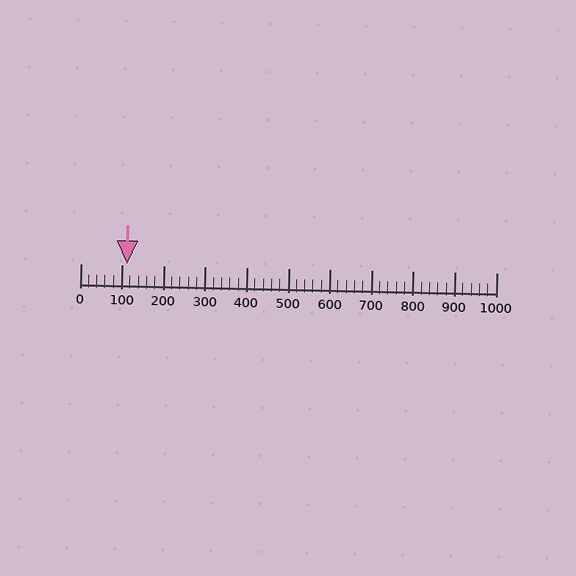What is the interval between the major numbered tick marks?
The major tick marks are spaced 100 units apart.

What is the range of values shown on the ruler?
The ruler shows values from 0 to 1000.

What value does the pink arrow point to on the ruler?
The pink arrow points to approximately 112.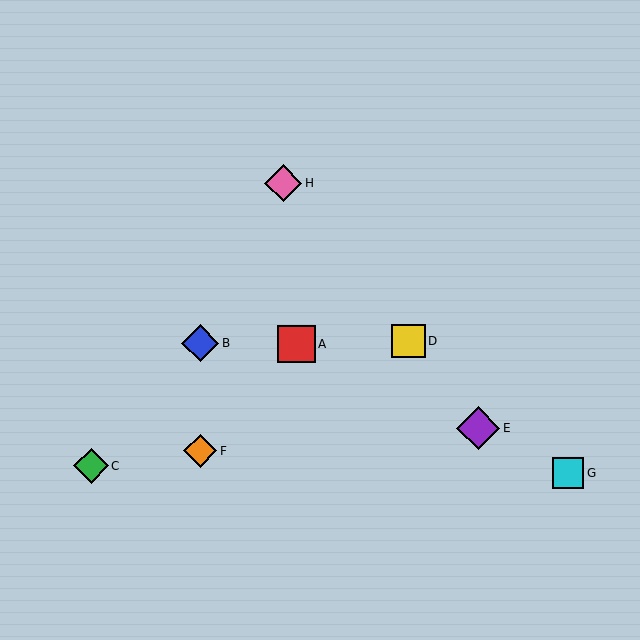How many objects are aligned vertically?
2 objects (B, F) are aligned vertically.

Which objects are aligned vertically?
Objects B, F are aligned vertically.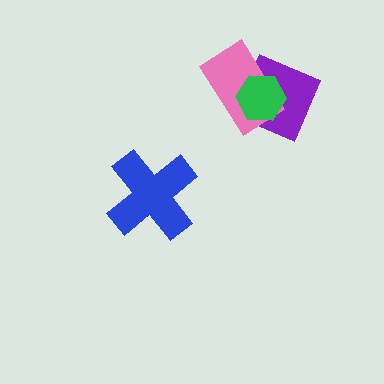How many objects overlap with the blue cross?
0 objects overlap with the blue cross.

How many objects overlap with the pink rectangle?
2 objects overlap with the pink rectangle.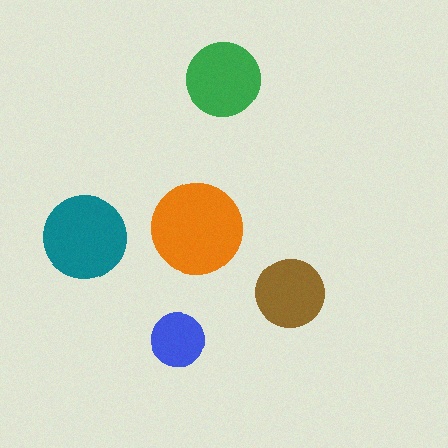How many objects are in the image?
There are 5 objects in the image.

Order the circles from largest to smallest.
the orange one, the teal one, the green one, the brown one, the blue one.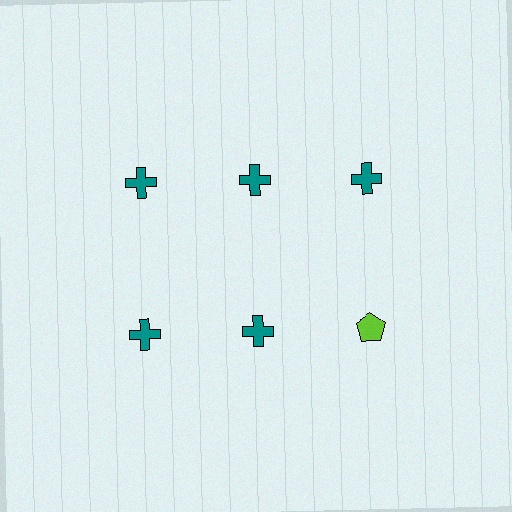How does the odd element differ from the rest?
It differs in both color (lime instead of teal) and shape (pentagon instead of cross).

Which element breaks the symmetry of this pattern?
The lime pentagon in the second row, center column breaks the symmetry. All other shapes are teal crosses.